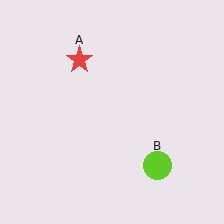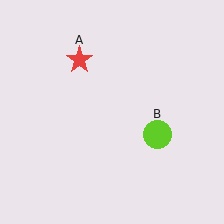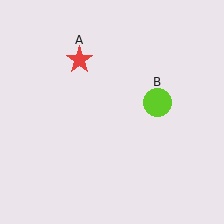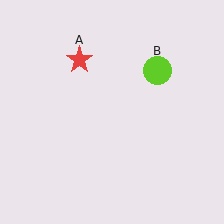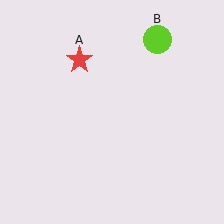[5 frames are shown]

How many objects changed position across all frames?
1 object changed position: lime circle (object B).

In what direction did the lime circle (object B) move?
The lime circle (object B) moved up.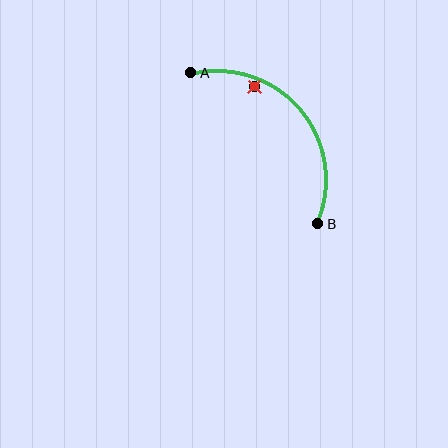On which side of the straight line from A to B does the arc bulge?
The arc bulges above and to the right of the straight line connecting A and B.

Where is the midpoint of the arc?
The arc midpoint is the point on the curve farthest from the straight line joining A and B. It sits above and to the right of that line.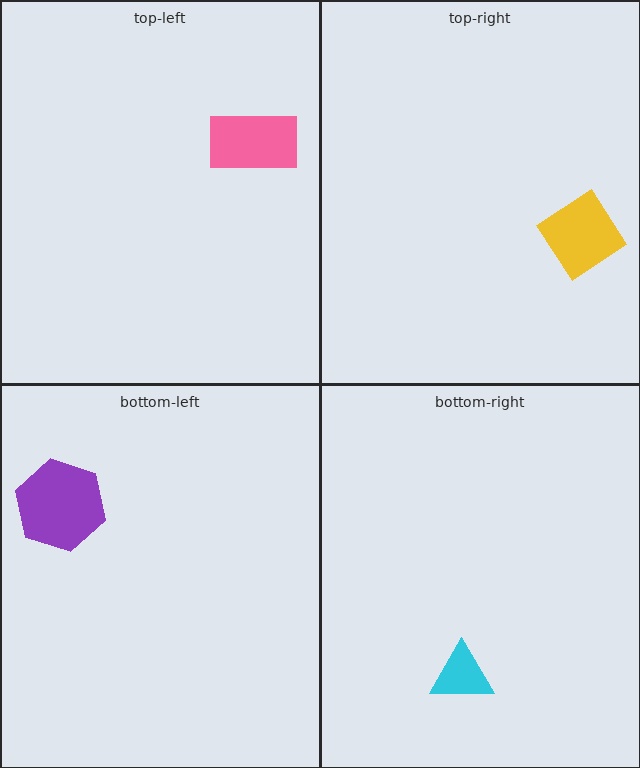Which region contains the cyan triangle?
The bottom-right region.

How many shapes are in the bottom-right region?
1.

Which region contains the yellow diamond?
The top-right region.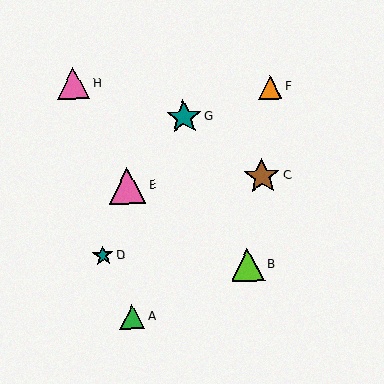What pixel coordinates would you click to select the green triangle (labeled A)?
Click at (132, 317) to select the green triangle A.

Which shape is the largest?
The pink triangle (labeled E) is the largest.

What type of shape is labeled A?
Shape A is a green triangle.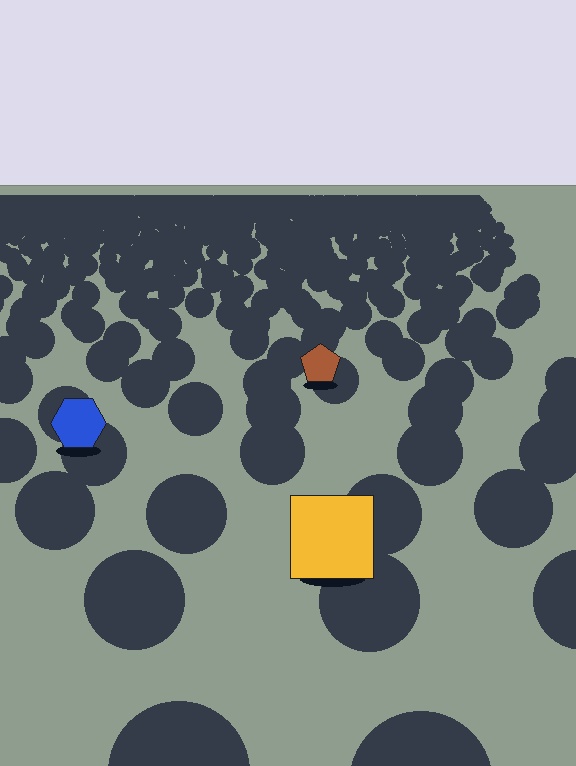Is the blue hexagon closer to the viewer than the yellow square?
No. The yellow square is closer — you can tell from the texture gradient: the ground texture is coarser near it.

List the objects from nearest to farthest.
From nearest to farthest: the yellow square, the blue hexagon, the brown pentagon.